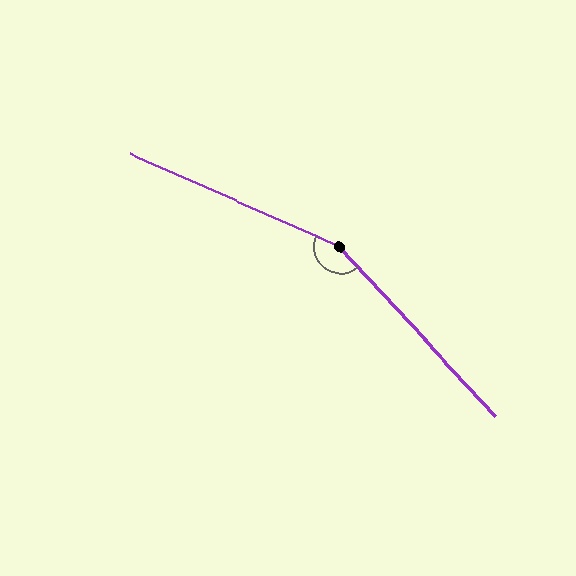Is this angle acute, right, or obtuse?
It is obtuse.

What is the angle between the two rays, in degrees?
Approximately 157 degrees.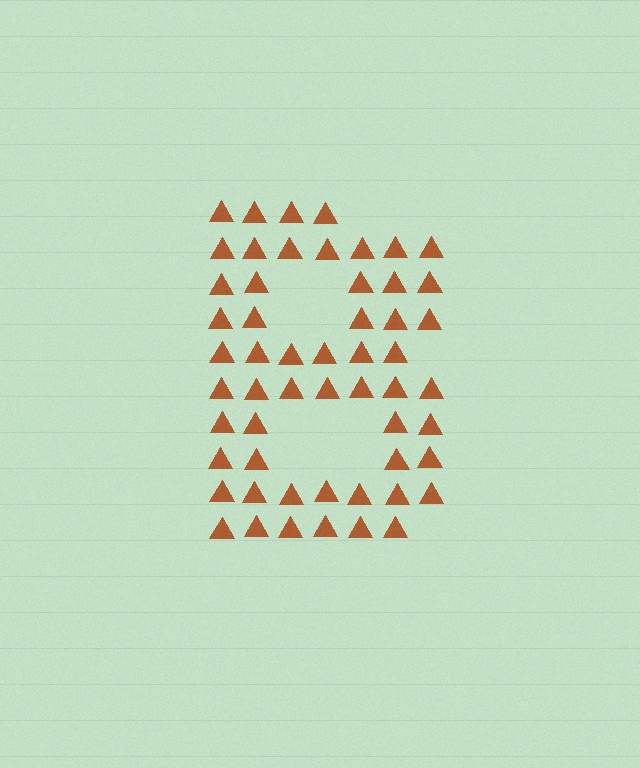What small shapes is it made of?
It is made of small triangles.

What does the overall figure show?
The overall figure shows the letter B.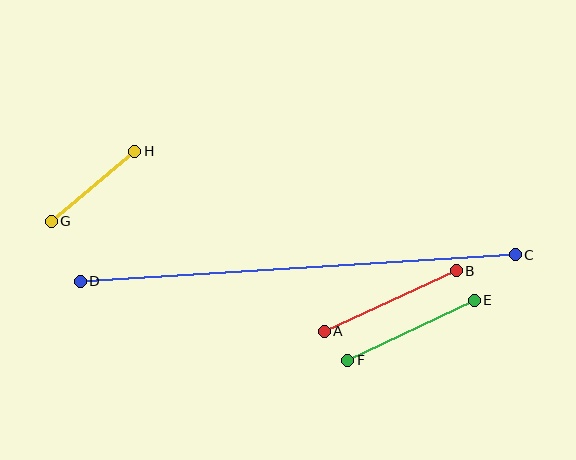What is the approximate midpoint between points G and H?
The midpoint is at approximately (93, 186) pixels.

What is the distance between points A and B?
The distance is approximately 146 pixels.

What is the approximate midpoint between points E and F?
The midpoint is at approximately (411, 330) pixels.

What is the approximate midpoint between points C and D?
The midpoint is at approximately (298, 268) pixels.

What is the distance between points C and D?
The distance is approximately 436 pixels.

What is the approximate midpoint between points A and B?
The midpoint is at approximately (390, 301) pixels.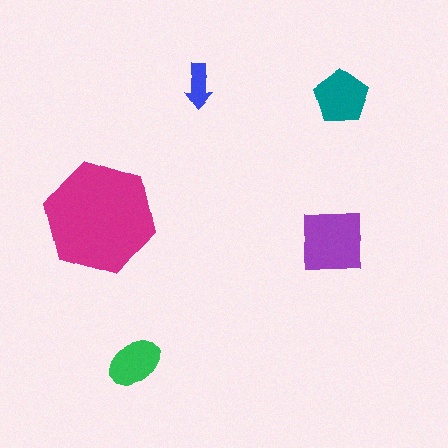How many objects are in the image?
There are 5 objects in the image.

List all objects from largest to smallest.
The magenta hexagon, the purple square, the teal pentagon, the green ellipse, the blue arrow.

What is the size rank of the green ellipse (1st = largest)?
4th.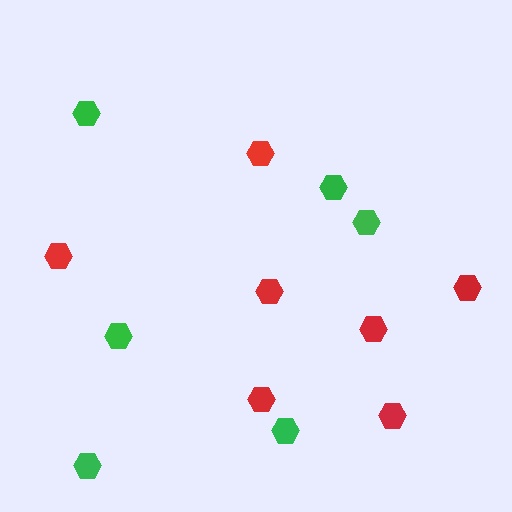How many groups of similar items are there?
There are 2 groups: one group of green hexagons (6) and one group of red hexagons (7).